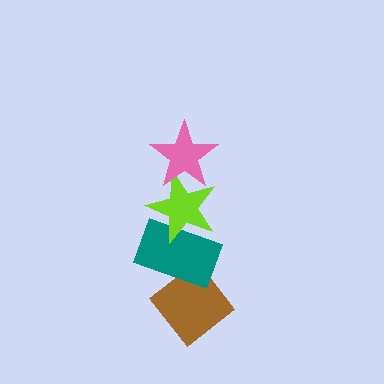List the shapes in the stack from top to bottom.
From top to bottom: the pink star, the lime star, the teal rectangle, the brown diamond.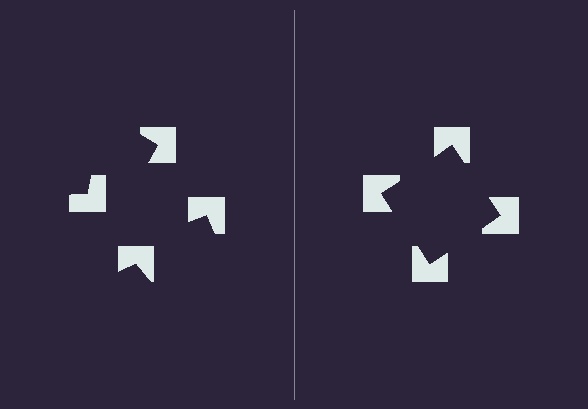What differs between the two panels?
The notched squares are positioned identically on both sides; only the wedge orientations differ. On the right they align to a square; on the left they are misaligned.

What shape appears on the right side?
An illusory square.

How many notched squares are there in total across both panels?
8 — 4 on each side.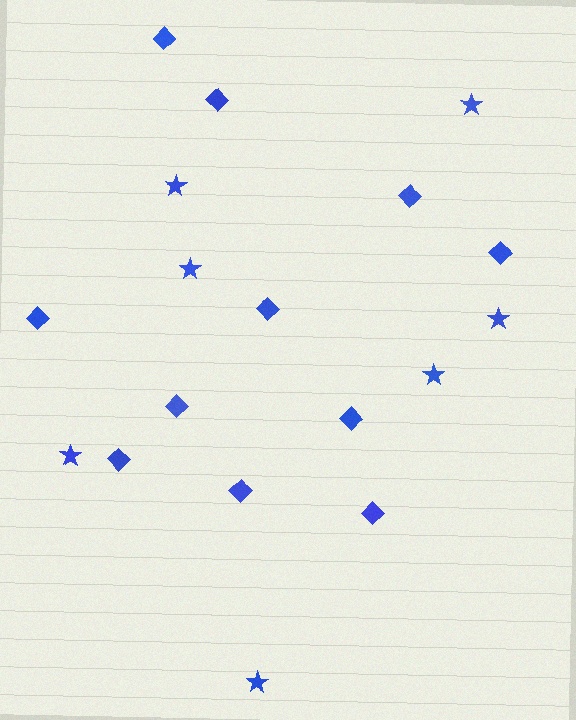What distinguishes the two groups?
There are 2 groups: one group of stars (7) and one group of diamonds (11).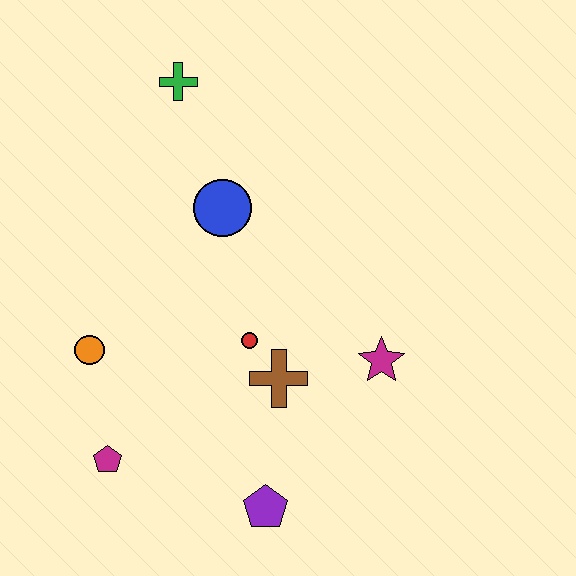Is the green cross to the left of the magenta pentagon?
No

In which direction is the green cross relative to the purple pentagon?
The green cross is above the purple pentagon.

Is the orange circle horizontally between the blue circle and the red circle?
No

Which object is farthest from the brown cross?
The green cross is farthest from the brown cross.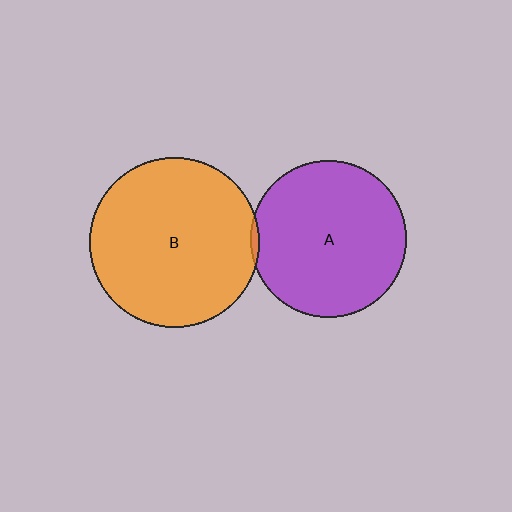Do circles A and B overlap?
Yes.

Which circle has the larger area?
Circle B (orange).